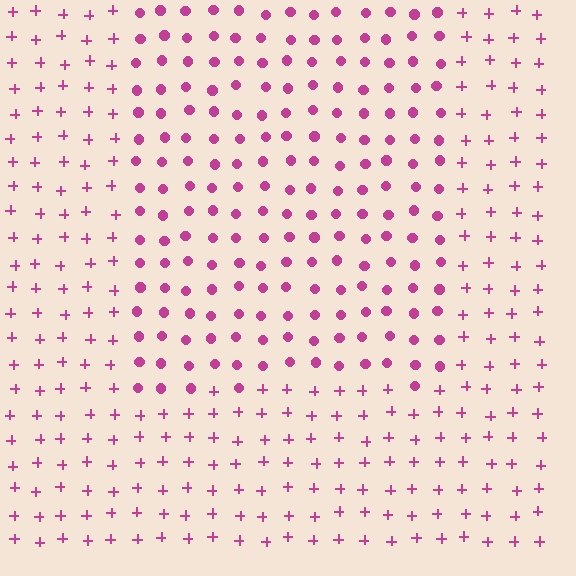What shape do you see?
I see a rectangle.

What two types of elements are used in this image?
The image uses circles inside the rectangle region and plus signs outside it.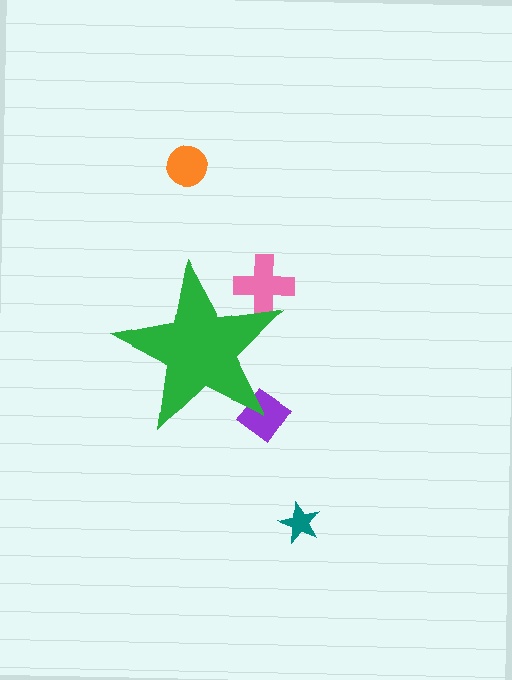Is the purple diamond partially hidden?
Yes, the purple diamond is partially hidden behind the green star.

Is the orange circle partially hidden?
No, the orange circle is fully visible.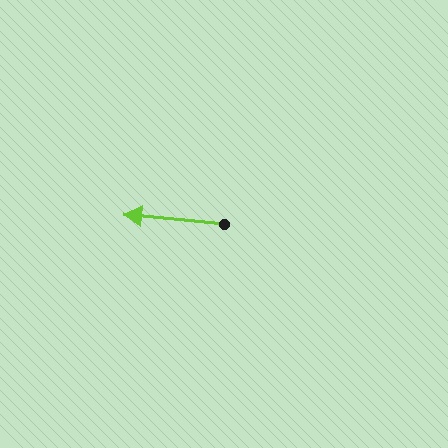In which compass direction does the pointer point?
West.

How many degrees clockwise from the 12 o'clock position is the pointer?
Approximately 276 degrees.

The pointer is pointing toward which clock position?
Roughly 9 o'clock.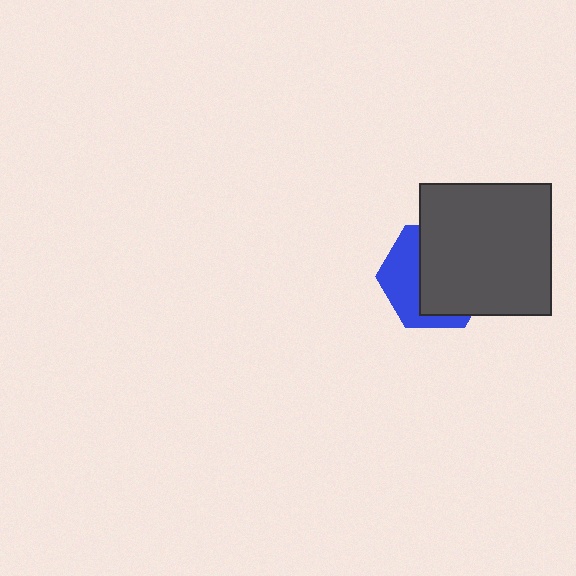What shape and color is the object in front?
The object in front is a dark gray square.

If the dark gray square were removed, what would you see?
You would see the complete blue hexagon.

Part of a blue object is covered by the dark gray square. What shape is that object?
It is a hexagon.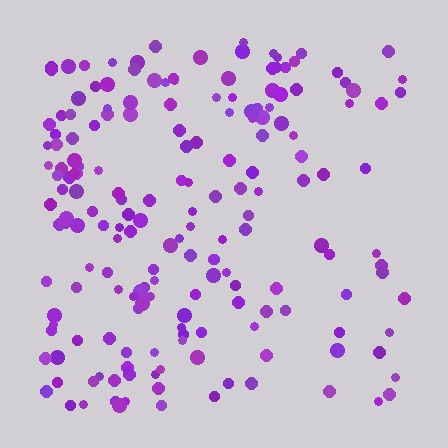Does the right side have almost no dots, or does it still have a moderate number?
Still a moderate number, just noticeably fewer than the left.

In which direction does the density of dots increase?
From right to left, with the left side densest.